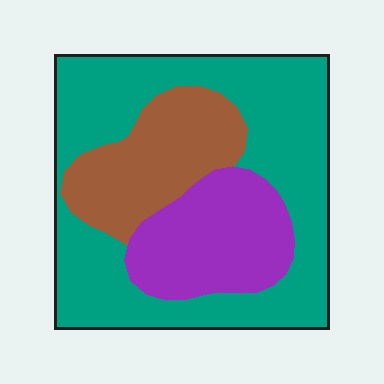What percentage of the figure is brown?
Brown takes up about one fifth (1/5) of the figure.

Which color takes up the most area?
Teal, at roughly 55%.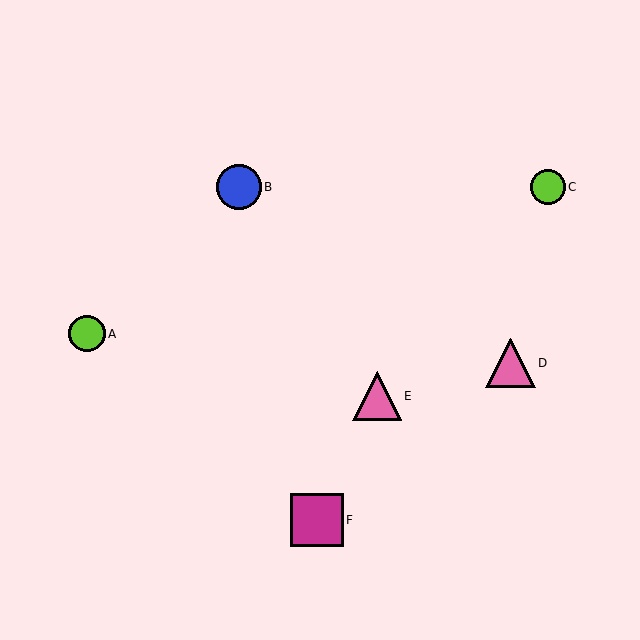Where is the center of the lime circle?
The center of the lime circle is at (87, 334).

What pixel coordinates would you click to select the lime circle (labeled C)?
Click at (548, 187) to select the lime circle C.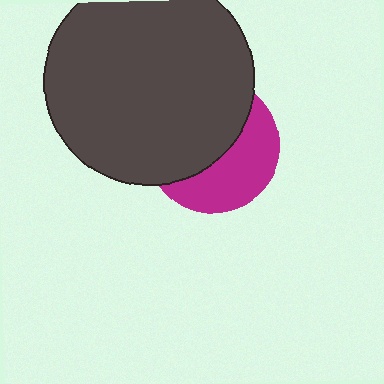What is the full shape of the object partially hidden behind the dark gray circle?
The partially hidden object is a magenta circle.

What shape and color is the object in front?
The object in front is a dark gray circle.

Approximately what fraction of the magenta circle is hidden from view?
Roughly 56% of the magenta circle is hidden behind the dark gray circle.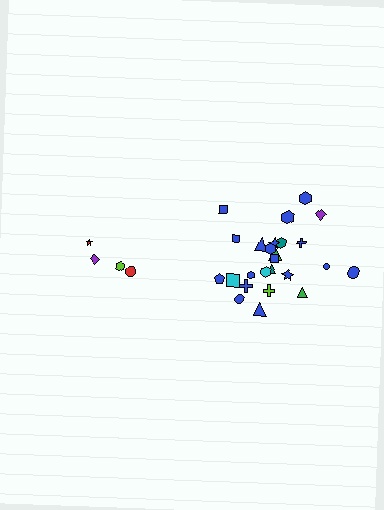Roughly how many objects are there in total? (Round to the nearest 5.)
Roughly 30 objects in total.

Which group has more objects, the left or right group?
The right group.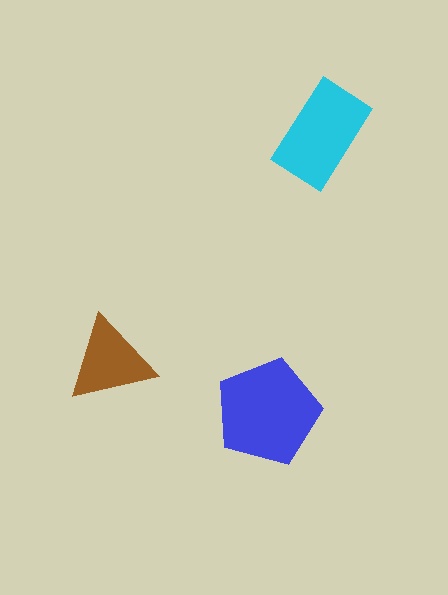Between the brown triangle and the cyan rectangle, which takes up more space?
The cyan rectangle.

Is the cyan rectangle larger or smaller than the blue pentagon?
Smaller.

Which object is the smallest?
The brown triangle.